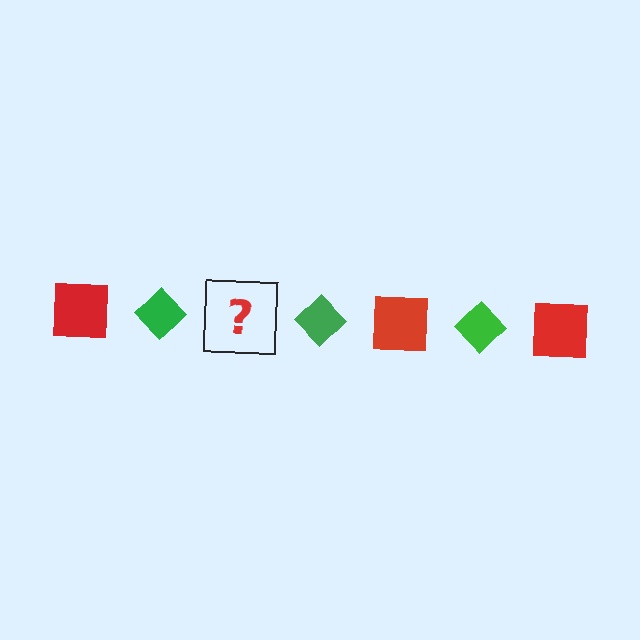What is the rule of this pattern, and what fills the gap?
The rule is that the pattern alternates between red square and green diamond. The gap should be filled with a red square.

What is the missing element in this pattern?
The missing element is a red square.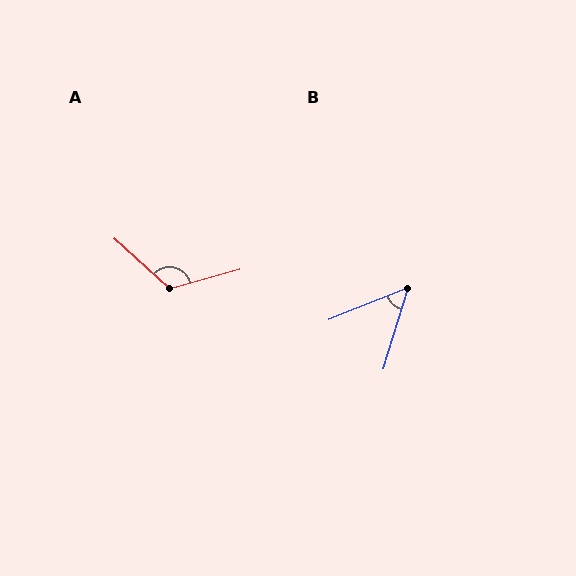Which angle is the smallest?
B, at approximately 51 degrees.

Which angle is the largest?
A, at approximately 122 degrees.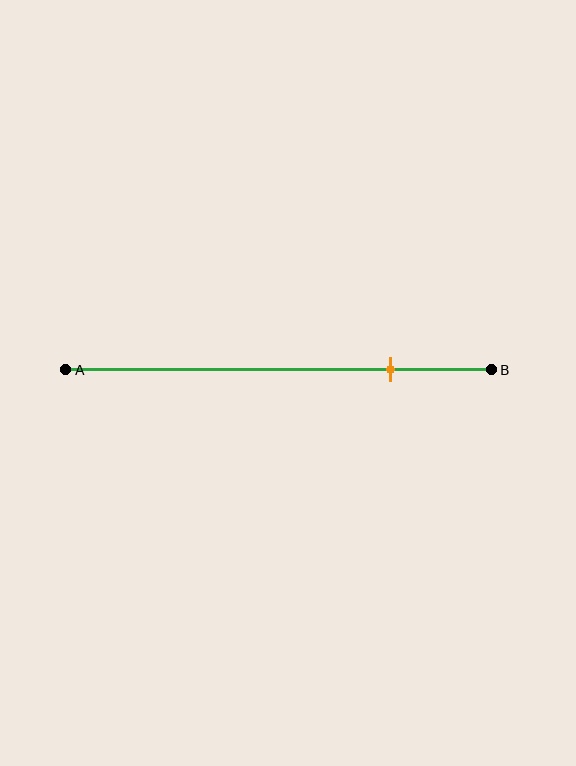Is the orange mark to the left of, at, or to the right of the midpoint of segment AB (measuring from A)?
The orange mark is to the right of the midpoint of segment AB.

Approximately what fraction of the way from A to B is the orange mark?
The orange mark is approximately 75% of the way from A to B.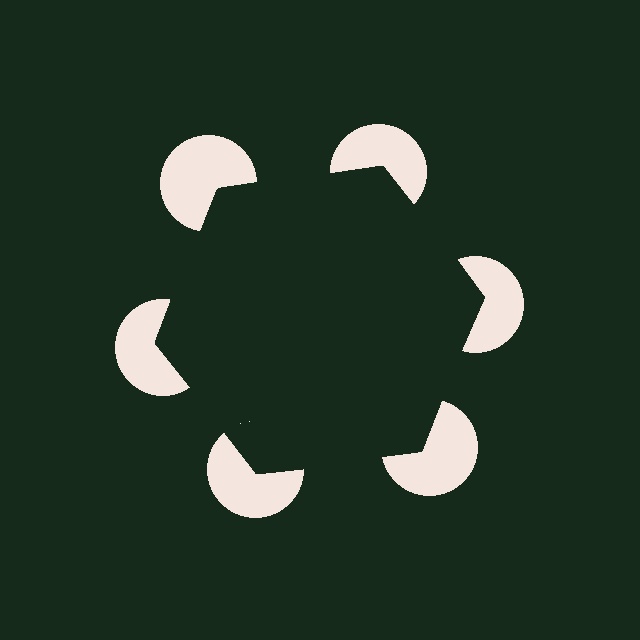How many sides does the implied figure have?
6 sides.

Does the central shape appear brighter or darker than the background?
It typically appears slightly darker than the background, even though no actual brightness change is drawn.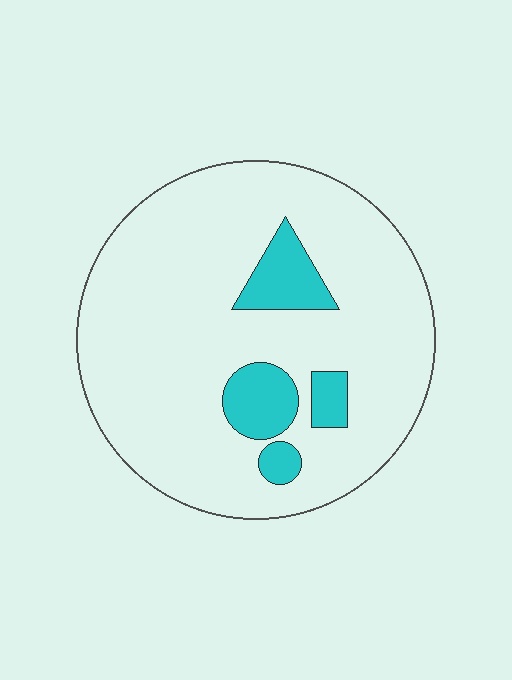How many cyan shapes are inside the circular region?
4.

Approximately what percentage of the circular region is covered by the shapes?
Approximately 15%.